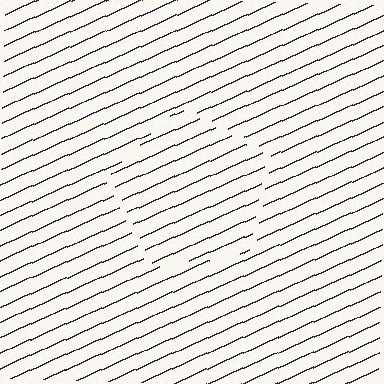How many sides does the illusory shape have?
5 sides — the line-ends trace a pentagon.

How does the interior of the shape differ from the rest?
The interior of the shape contains the same grating, shifted by half a period — the contour is defined by the phase discontinuity where line-ends from the inner and outer gratings abut.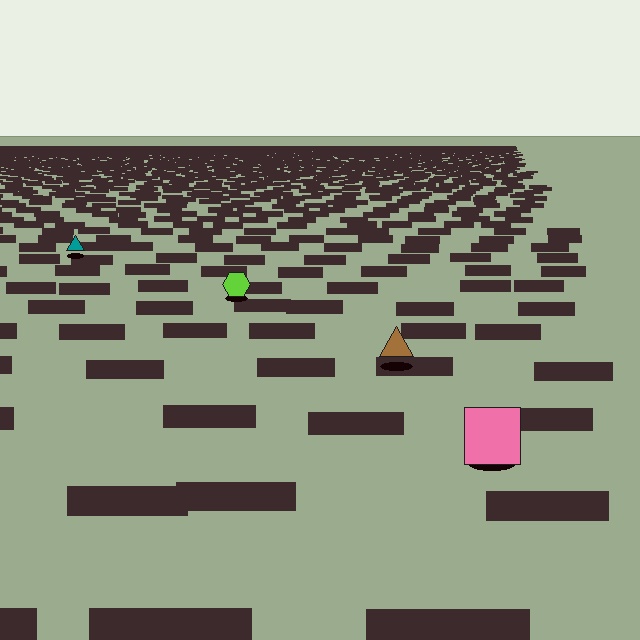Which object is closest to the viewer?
The pink square is closest. The texture marks near it are larger and more spread out.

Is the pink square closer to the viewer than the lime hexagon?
Yes. The pink square is closer — you can tell from the texture gradient: the ground texture is coarser near it.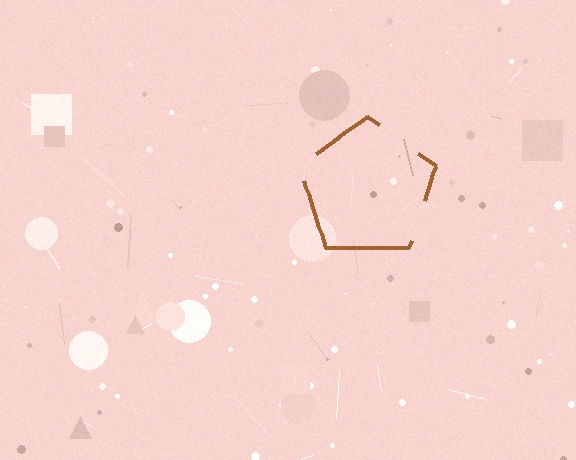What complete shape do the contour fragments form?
The contour fragments form a pentagon.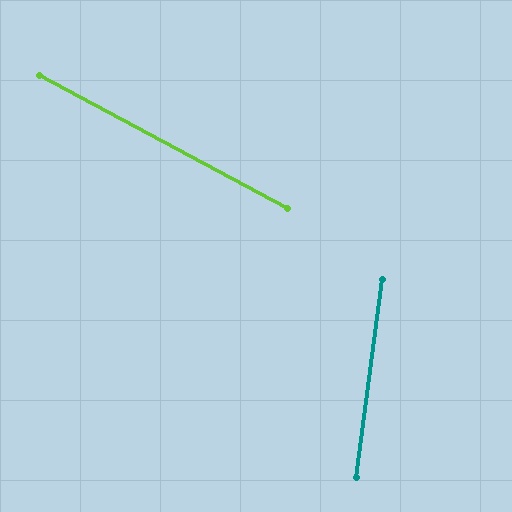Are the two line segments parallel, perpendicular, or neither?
Neither parallel nor perpendicular — they differ by about 70°.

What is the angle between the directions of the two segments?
Approximately 70 degrees.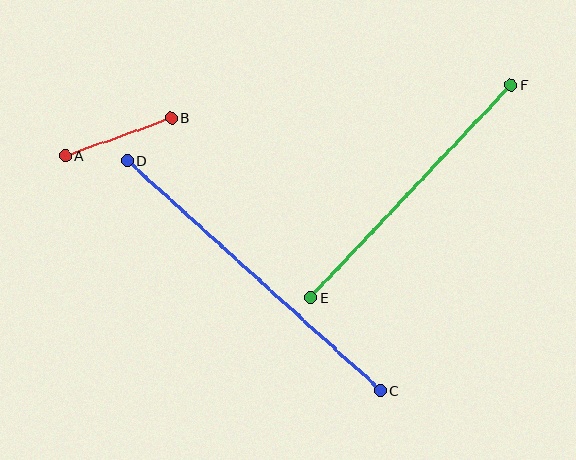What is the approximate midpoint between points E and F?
The midpoint is at approximately (411, 191) pixels.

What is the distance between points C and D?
The distance is approximately 342 pixels.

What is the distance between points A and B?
The distance is approximately 113 pixels.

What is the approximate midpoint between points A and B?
The midpoint is at approximately (119, 136) pixels.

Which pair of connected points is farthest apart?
Points C and D are farthest apart.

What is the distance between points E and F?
The distance is approximately 292 pixels.